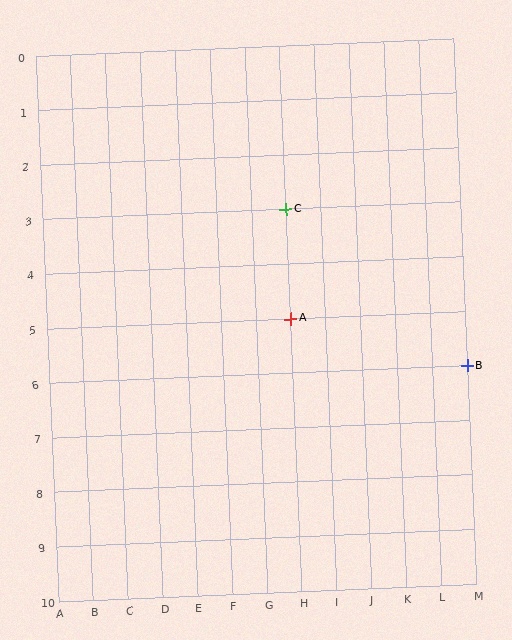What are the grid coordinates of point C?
Point C is at grid coordinates (H, 3).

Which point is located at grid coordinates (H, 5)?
Point A is at (H, 5).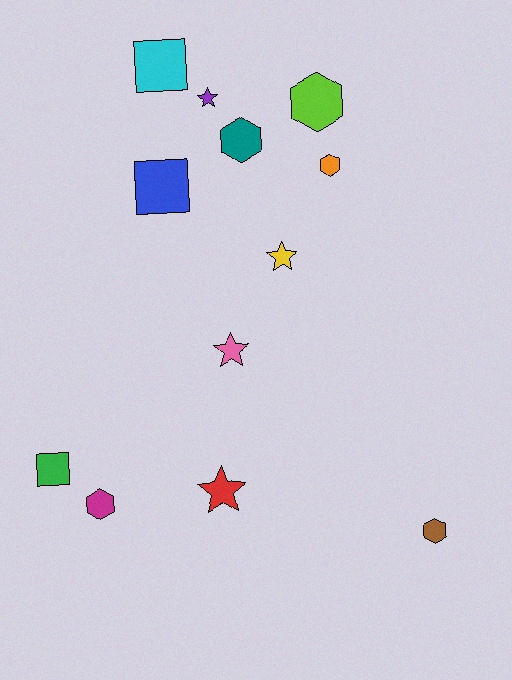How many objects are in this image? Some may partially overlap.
There are 12 objects.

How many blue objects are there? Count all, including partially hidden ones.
There is 1 blue object.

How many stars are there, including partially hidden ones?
There are 4 stars.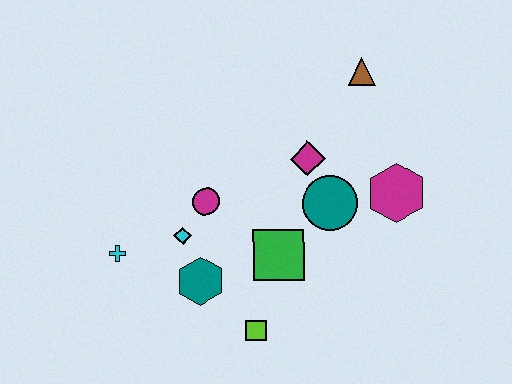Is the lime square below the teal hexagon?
Yes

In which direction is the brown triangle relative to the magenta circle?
The brown triangle is to the right of the magenta circle.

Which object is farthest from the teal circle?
The cyan cross is farthest from the teal circle.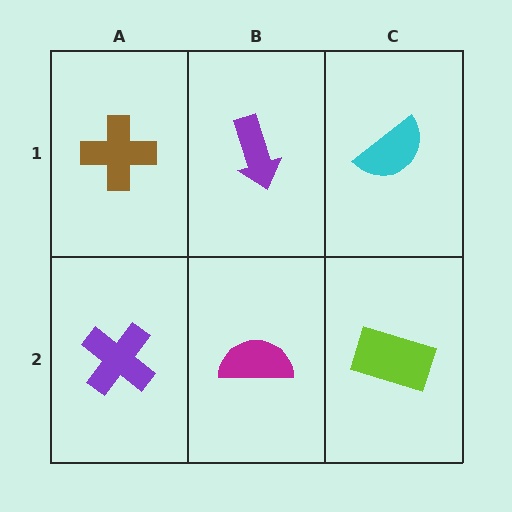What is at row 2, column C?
A lime rectangle.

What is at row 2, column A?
A purple cross.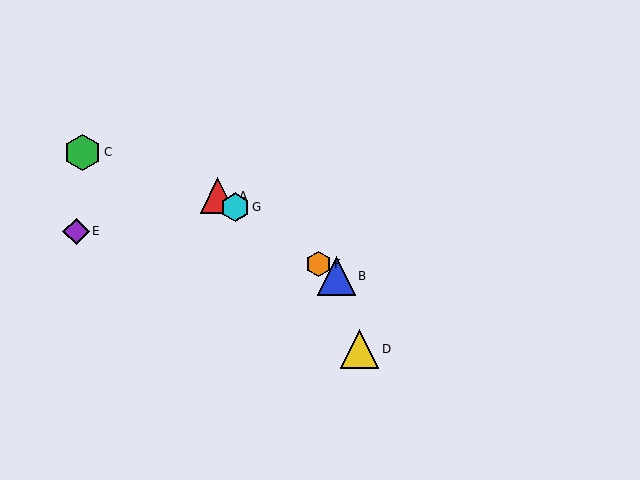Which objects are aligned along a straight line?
Objects A, B, F, G are aligned along a straight line.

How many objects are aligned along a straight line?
4 objects (A, B, F, G) are aligned along a straight line.